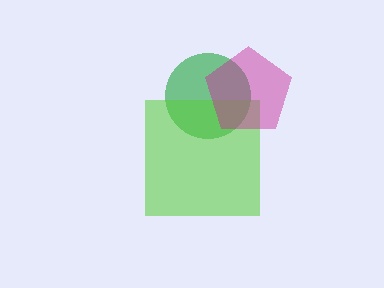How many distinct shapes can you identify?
There are 3 distinct shapes: a green circle, a lime square, a magenta pentagon.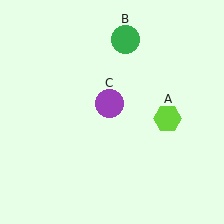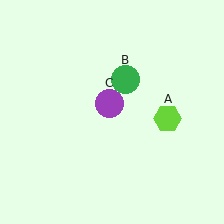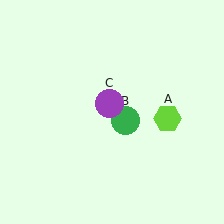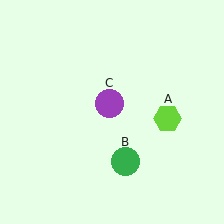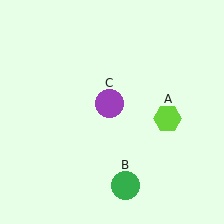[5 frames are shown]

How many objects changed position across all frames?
1 object changed position: green circle (object B).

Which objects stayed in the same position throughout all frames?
Lime hexagon (object A) and purple circle (object C) remained stationary.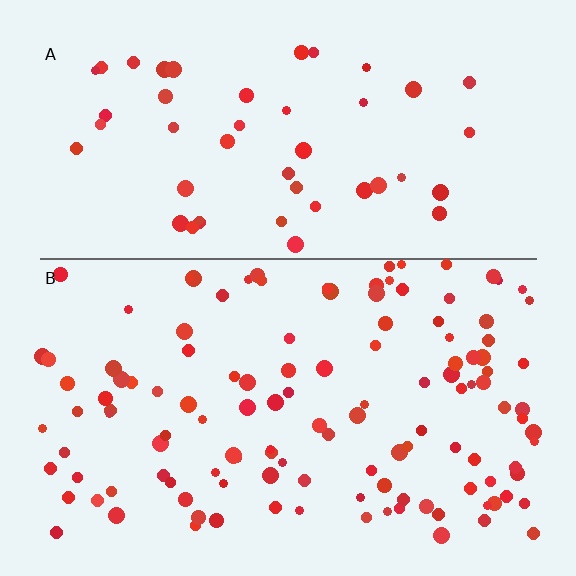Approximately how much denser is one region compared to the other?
Approximately 2.6× — region B over region A.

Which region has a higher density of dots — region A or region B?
B (the bottom).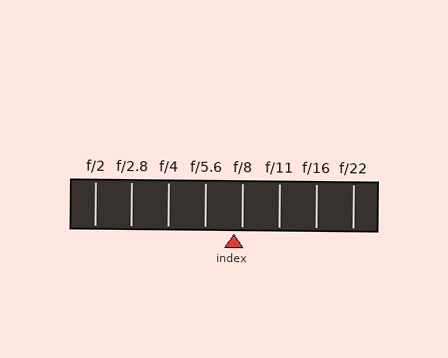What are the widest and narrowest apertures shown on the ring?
The widest aperture shown is f/2 and the narrowest is f/22.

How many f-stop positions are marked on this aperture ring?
There are 8 f-stop positions marked.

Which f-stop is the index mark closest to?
The index mark is closest to f/8.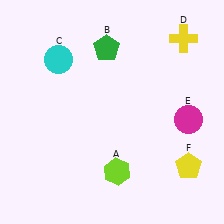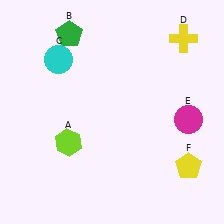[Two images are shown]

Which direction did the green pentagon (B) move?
The green pentagon (B) moved left.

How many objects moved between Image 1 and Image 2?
2 objects moved between the two images.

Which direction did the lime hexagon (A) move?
The lime hexagon (A) moved left.